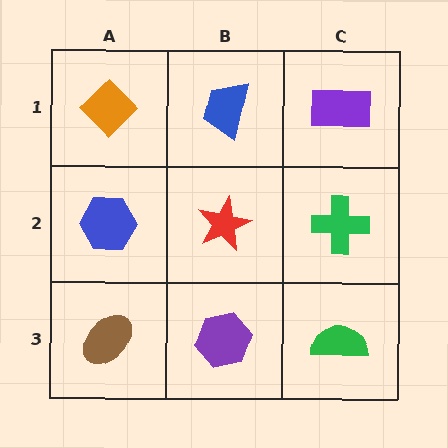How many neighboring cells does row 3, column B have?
3.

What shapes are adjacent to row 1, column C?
A green cross (row 2, column C), a blue trapezoid (row 1, column B).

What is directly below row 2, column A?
A brown ellipse.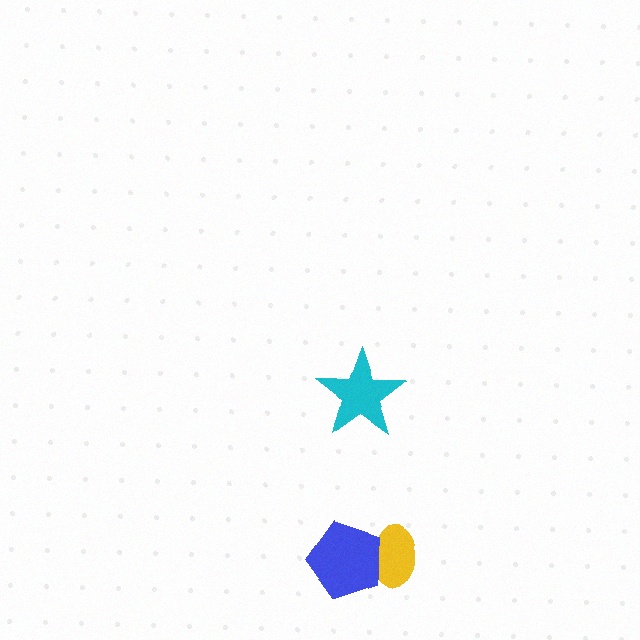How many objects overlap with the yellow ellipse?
1 object overlaps with the yellow ellipse.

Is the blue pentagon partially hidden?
No, no other shape covers it.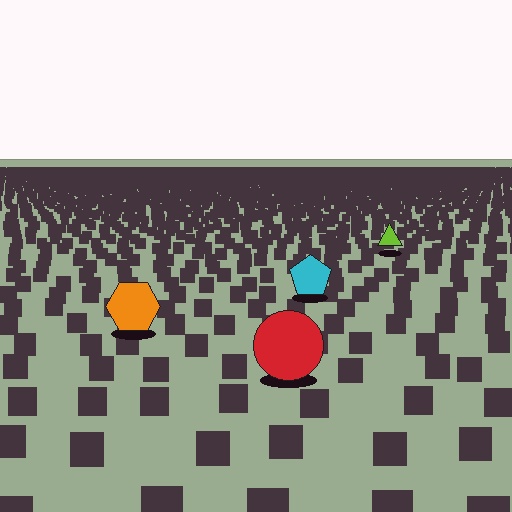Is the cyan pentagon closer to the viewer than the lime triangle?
Yes. The cyan pentagon is closer — you can tell from the texture gradient: the ground texture is coarser near it.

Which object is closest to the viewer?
The red circle is closest. The texture marks near it are larger and more spread out.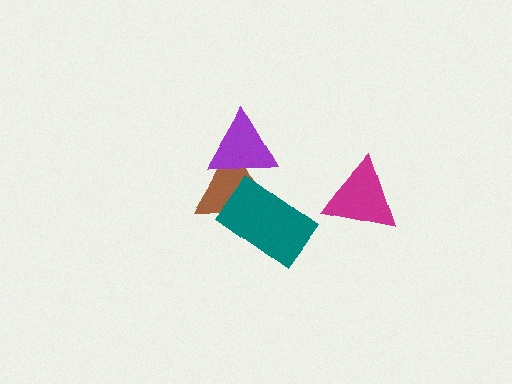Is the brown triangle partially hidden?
Yes, it is partially covered by another shape.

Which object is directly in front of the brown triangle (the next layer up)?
The teal rectangle is directly in front of the brown triangle.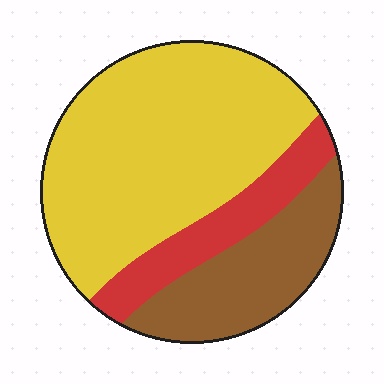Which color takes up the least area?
Red, at roughly 15%.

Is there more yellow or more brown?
Yellow.